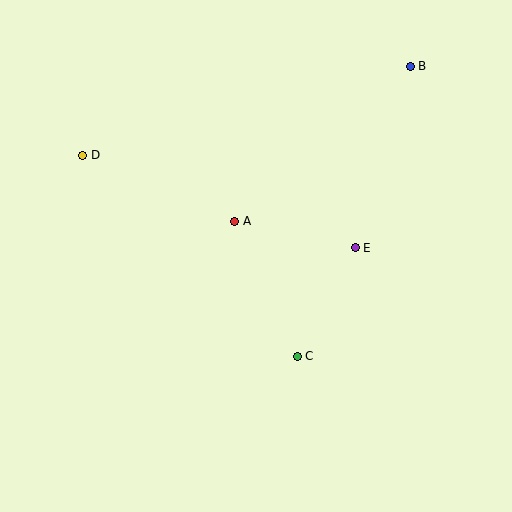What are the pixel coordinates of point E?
Point E is at (355, 248).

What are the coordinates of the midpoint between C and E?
The midpoint between C and E is at (326, 302).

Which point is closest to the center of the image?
Point A at (235, 221) is closest to the center.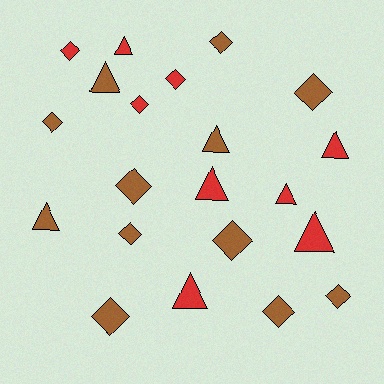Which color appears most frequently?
Brown, with 12 objects.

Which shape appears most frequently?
Diamond, with 12 objects.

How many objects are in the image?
There are 21 objects.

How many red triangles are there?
There are 6 red triangles.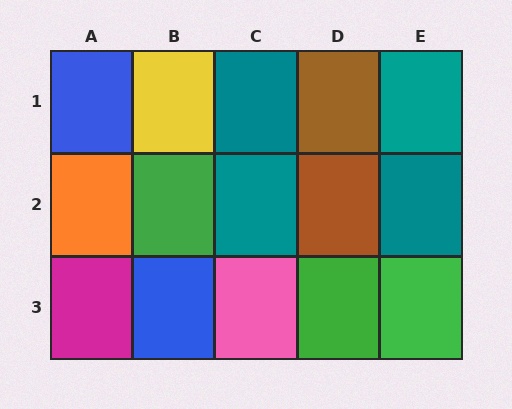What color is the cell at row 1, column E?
Teal.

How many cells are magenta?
1 cell is magenta.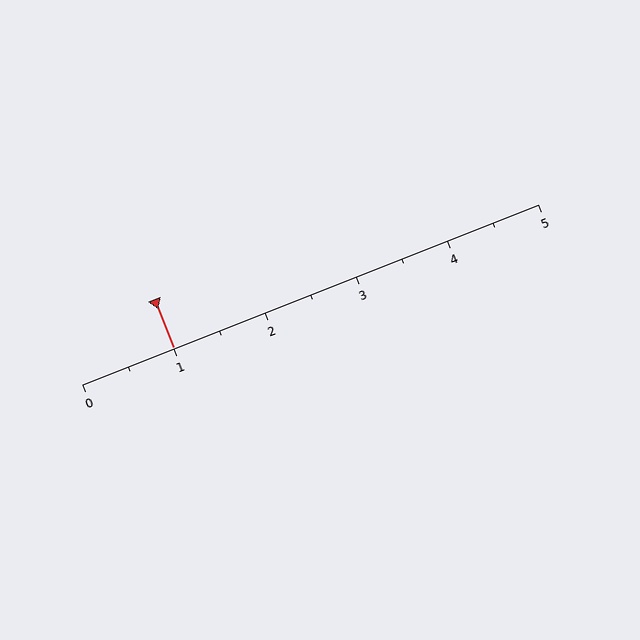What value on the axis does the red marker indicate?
The marker indicates approximately 1.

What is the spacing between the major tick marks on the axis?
The major ticks are spaced 1 apart.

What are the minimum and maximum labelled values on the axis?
The axis runs from 0 to 5.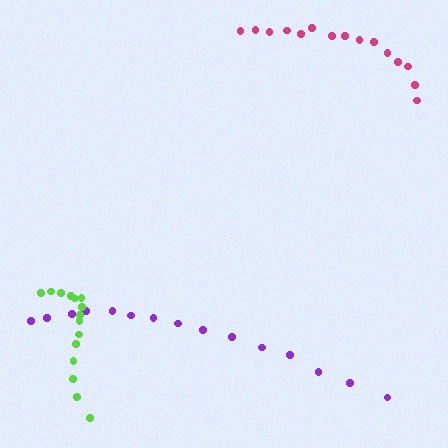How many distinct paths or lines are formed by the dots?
There are 3 distinct paths.